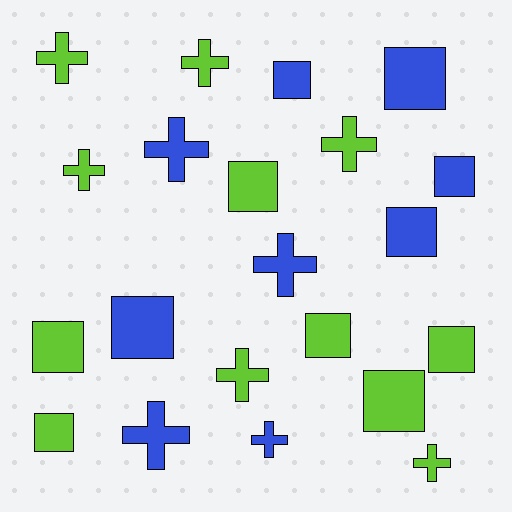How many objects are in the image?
There are 21 objects.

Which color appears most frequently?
Lime, with 12 objects.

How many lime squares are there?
There are 6 lime squares.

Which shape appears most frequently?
Square, with 11 objects.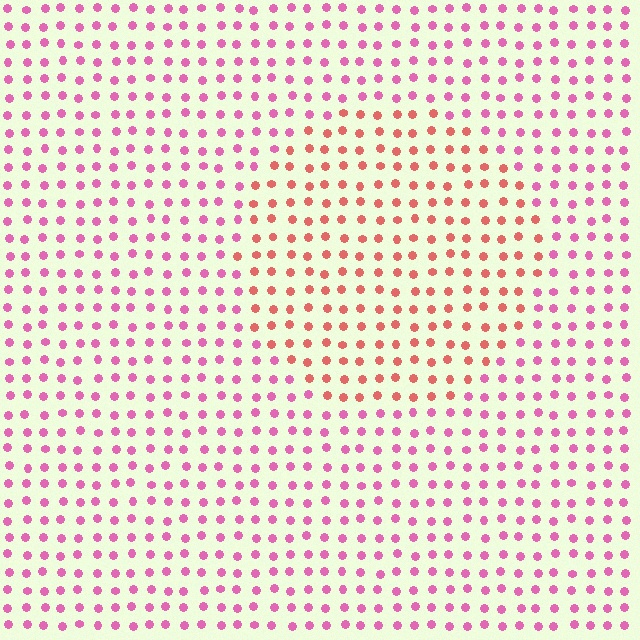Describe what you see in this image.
The image is filled with small pink elements in a uniform arrangement. A circle-shaped region is visible where the elements are tinted to a slightly different hue, forming a subtle color boundary.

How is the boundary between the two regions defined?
The boundary is defined purely by a slight shift in hue (about 39 degrees). Spacing, size, and orientation are identical on both sides.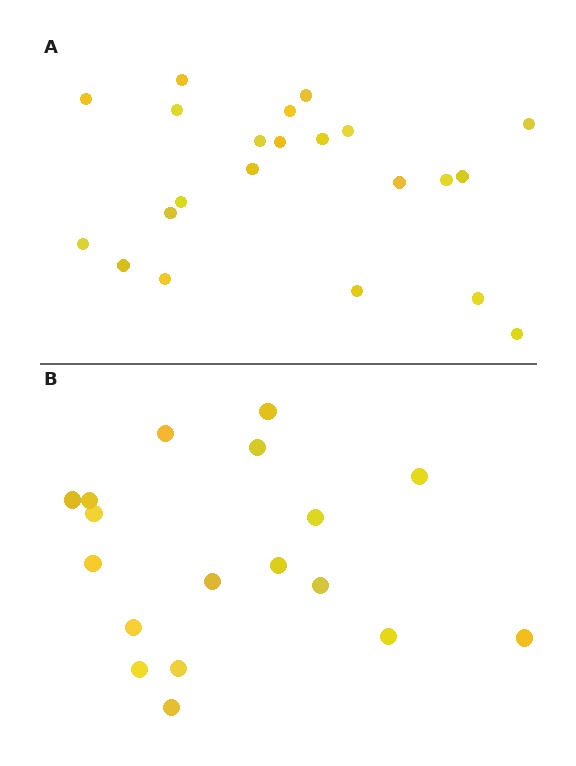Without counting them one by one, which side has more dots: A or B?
Region A (the top region) has more dots.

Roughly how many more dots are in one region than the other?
Region A has about 4 more dots than region B.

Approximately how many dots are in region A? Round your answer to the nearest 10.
About 20 dots. (The exact count is 22, which rounds to 20.)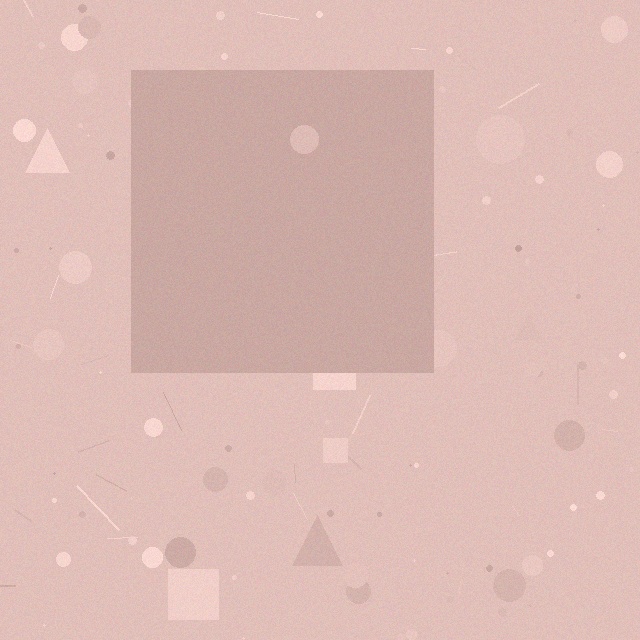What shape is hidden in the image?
A square is hidden in the image.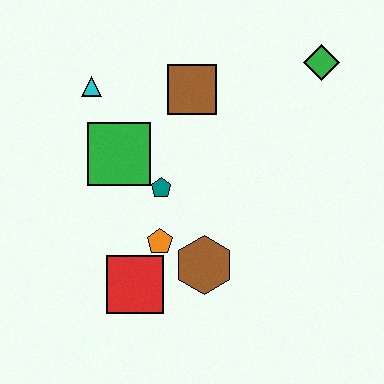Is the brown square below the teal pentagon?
No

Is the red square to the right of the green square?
Yes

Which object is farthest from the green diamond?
The red square is farthest from the green diamond.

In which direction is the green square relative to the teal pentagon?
The green square is to the left of the teal pentagon.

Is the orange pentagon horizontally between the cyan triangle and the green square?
No